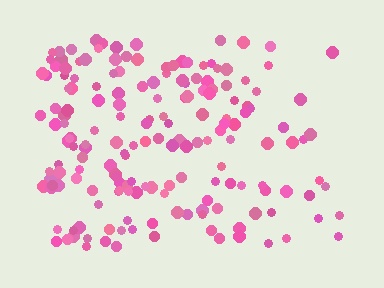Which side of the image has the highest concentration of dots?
The left.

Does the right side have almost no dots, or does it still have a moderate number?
Still a moderate number, just noticeably fewer than the left.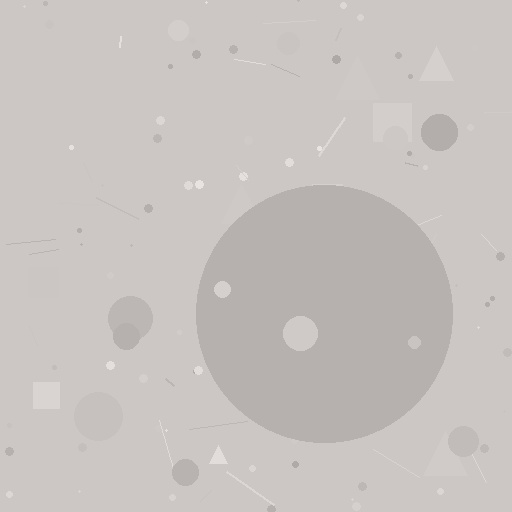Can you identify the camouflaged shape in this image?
The camouflaged shape is a circle.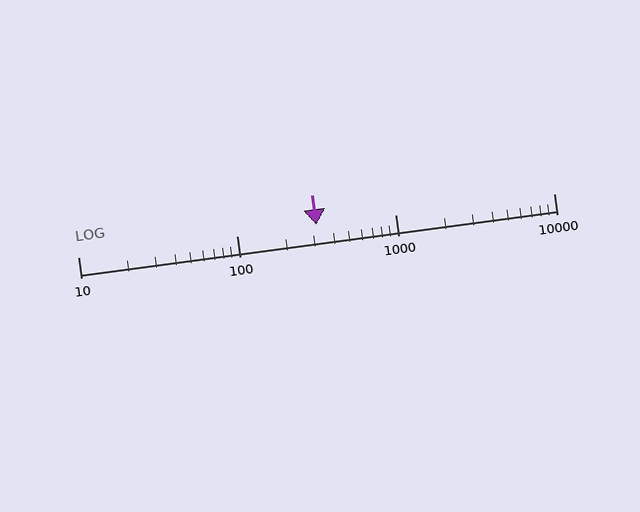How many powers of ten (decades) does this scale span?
The scale spans 3 decades, from 10 to 10000.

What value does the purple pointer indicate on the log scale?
The pointer indicates approximately 320.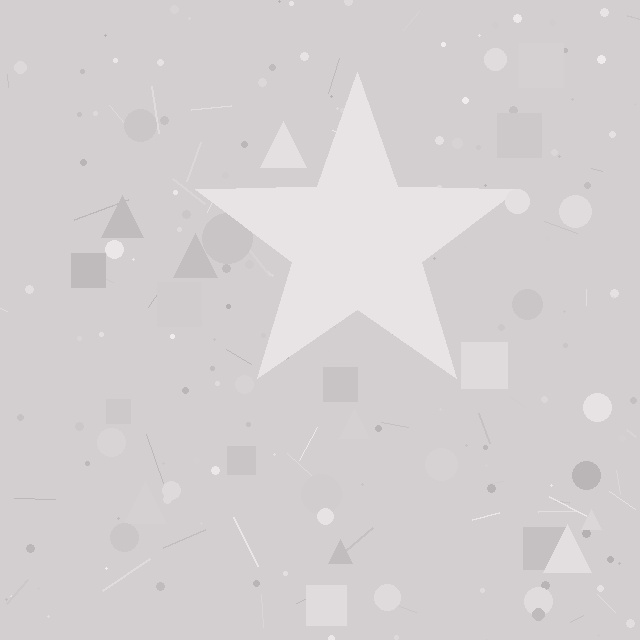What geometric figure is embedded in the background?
A star is embedded in the background.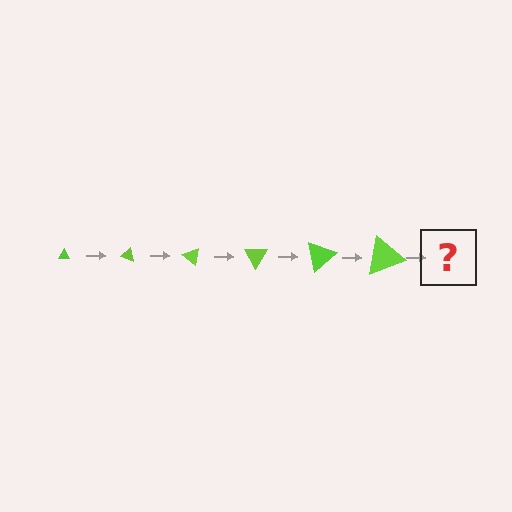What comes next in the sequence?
The next element should be a triangle, larger than the previous one and rotated 120 degrees from the start.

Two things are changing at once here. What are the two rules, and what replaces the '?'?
The two rules are that the triangle grows larger each step and it rotates 20 degrees each step. The '?' should be a triangle, larger than the previous one and rotated 120 degrees from the start.